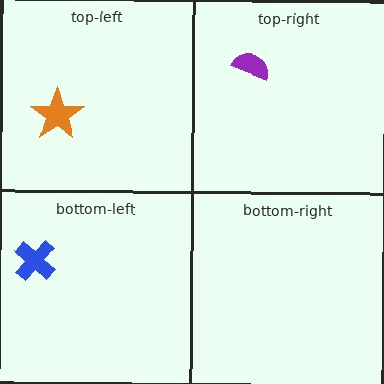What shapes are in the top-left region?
The orange star.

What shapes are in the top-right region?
The purple semicircle.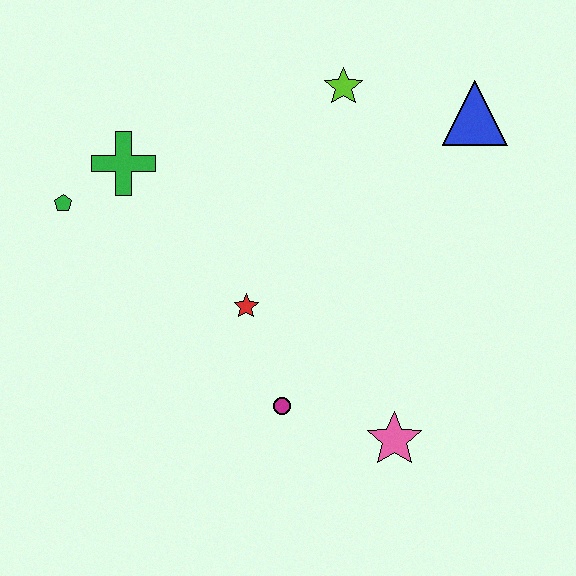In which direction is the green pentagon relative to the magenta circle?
The green pentagon is to the left of the magenta circle.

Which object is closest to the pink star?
The magenta circle is closest to the pink star.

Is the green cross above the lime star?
No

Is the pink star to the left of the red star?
No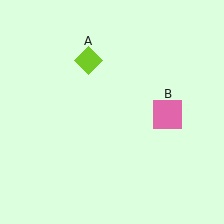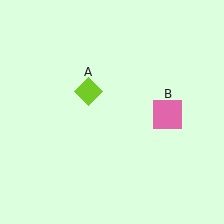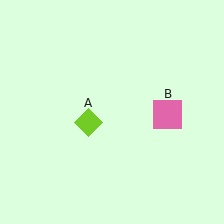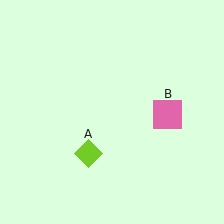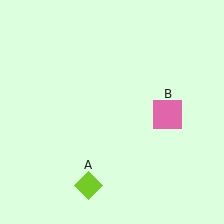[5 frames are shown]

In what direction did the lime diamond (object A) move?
The lime diamond (object A) moved down.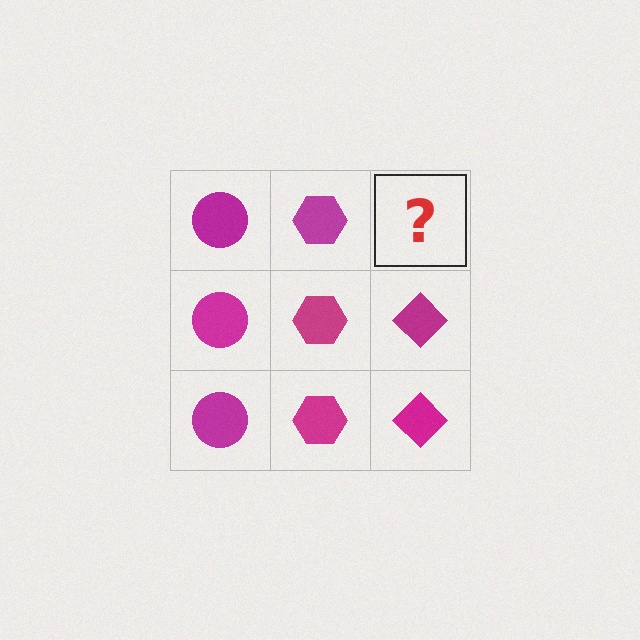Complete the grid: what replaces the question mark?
The question mark should be replaced with a magenta diamond.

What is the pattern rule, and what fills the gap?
The rule is that each column has a consistent shape. The gap should be filled with a magenta diamond.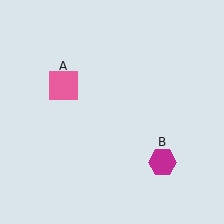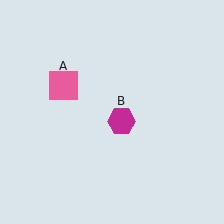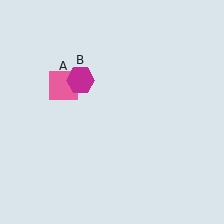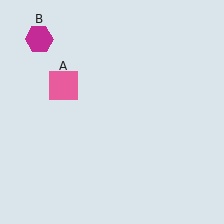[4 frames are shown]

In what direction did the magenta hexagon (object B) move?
The magenta hexagon (object B) moved up and to the left.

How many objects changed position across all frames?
1 object changed position: magenta hexagon (object B).